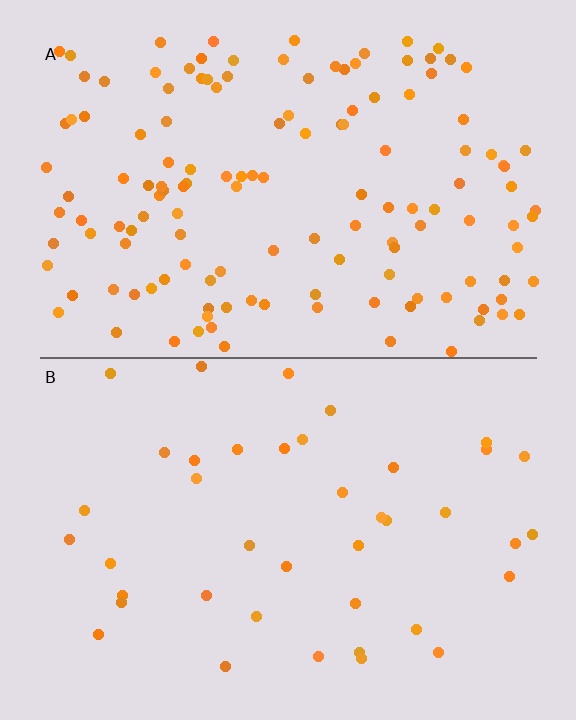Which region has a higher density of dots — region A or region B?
A (the top).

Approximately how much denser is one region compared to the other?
Approximately 3.4× — region A over region B.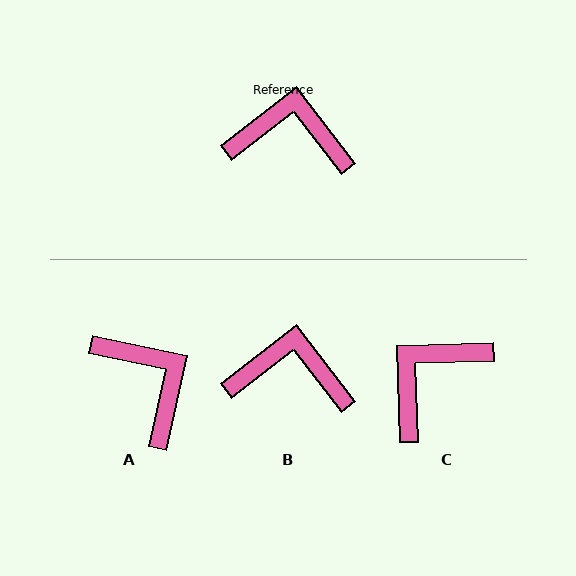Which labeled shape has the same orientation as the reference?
B.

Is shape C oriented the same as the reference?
No, it is off by about 54 degrees.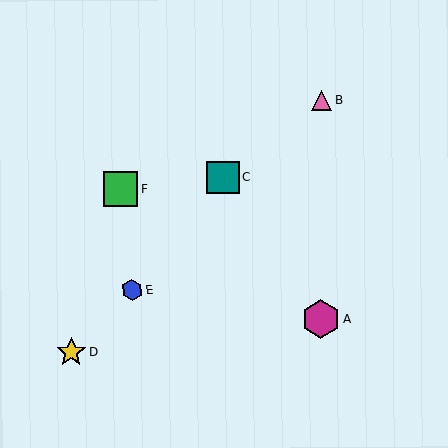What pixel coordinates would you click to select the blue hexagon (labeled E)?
Click at (132, 290) to select the blue hexagon E.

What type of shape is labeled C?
Shape C is a teal square.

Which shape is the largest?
The magenta hexagon (labeled A) is the largest.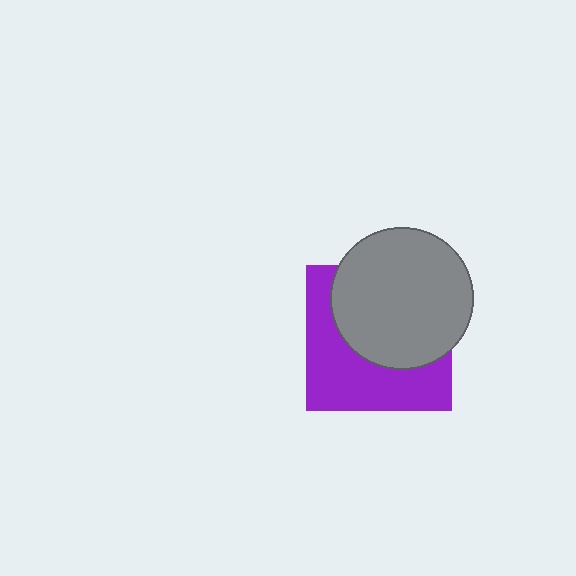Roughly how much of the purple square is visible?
About half of it is visible (roughly 47%).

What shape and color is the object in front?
The object in front is a gray circle.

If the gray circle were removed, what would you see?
You would see the complete purple square.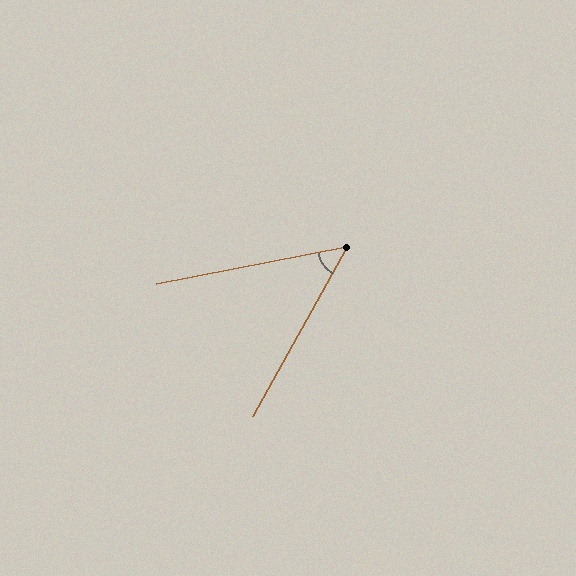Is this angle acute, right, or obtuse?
It is acute.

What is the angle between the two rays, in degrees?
Approximately 50 degrees.